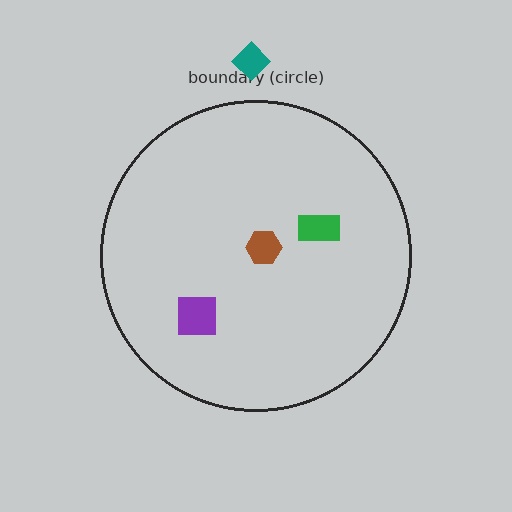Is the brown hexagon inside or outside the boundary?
Inside.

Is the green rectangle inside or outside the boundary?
Inside.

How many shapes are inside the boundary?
3 inside, 1 outside.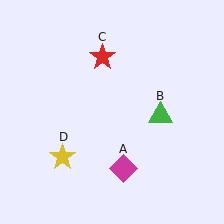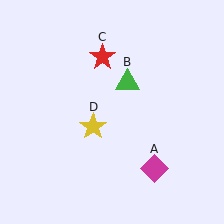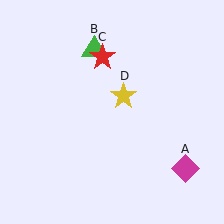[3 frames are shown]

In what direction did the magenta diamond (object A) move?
The magenta diamond (object A) moved right.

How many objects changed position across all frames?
3 objects changed position: magenta diamond (object A), green triangle (object B), yellow star (object D).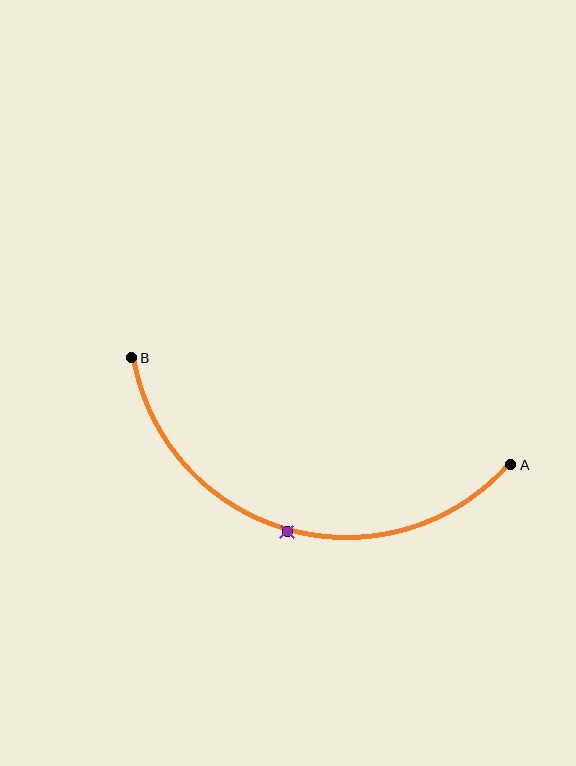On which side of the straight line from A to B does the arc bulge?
The arc bulges below the straight line connecting A and B.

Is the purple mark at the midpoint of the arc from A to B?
Yes. The purple mark lies on the arc at equal arc-length from both A and B — it is the arc midpoint.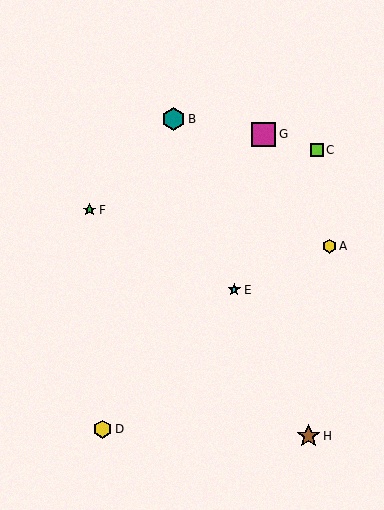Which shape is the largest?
The magenta square (labeled G) is the largest.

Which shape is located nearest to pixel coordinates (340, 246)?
The yellow hexagon (labeled A) at (329, 246) is nearest to that location.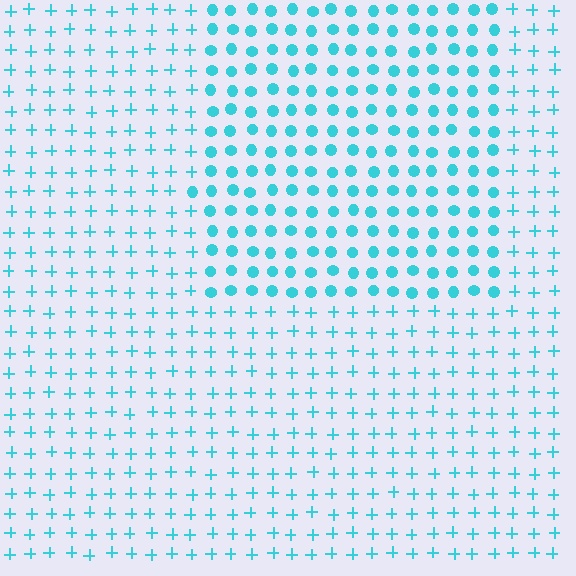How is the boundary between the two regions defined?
The boundary is defined by a change in element shape: circles inside vs. plus signs outside. All elements share the same color and spacing.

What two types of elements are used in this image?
The image uses circles inside the rectangle region and plus signs outside it.